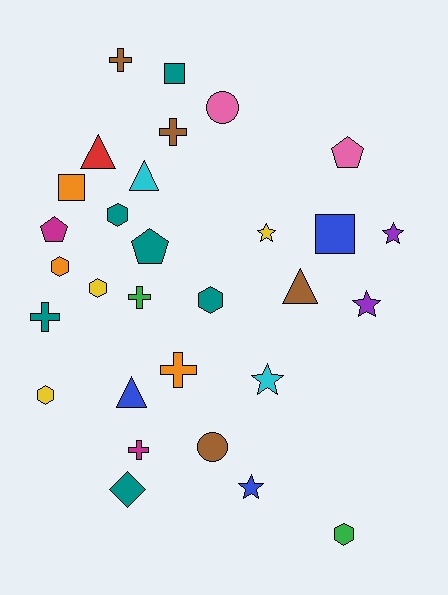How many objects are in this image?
There are 30 objects.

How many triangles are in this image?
There are 4 triangles.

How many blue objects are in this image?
There are 3 blue objects.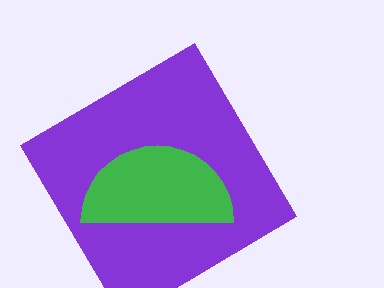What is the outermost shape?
The purple diamond.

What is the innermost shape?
The green semicircle.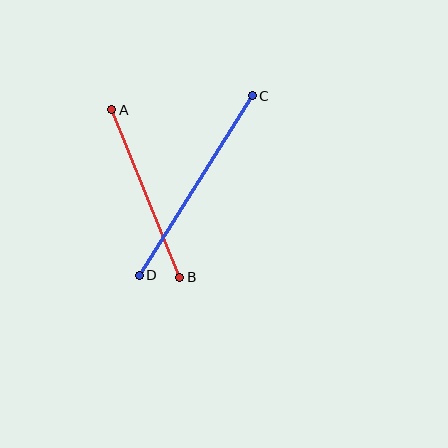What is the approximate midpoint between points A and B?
The midpoint is at approximately (146, 194) pixels.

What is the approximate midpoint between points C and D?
The midpoint is at approximately (196, 186) pixels.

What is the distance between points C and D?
The distance is approximately 212 pixels.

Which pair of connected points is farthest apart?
Points C and D are farthest apart.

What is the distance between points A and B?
The distance is approximately 181 pixels.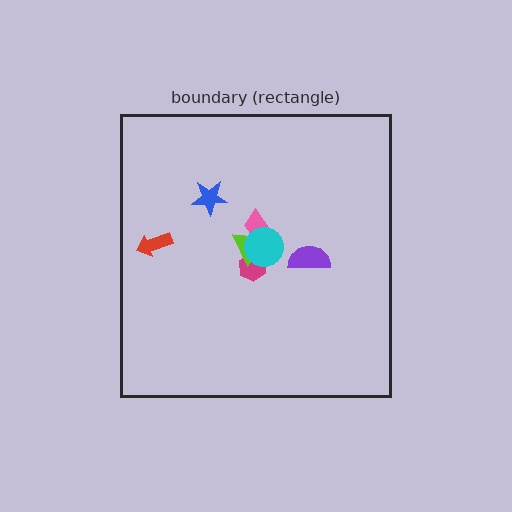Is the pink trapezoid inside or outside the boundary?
Inside.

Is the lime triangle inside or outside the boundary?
Inside.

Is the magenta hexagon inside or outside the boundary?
Inside.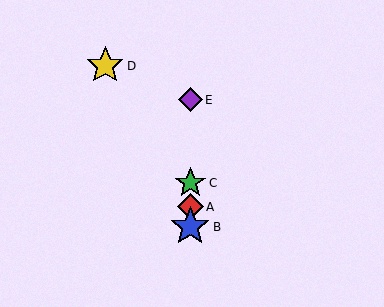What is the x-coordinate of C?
Object C is at x≈190.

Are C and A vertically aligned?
Yes, both are at x≈190.